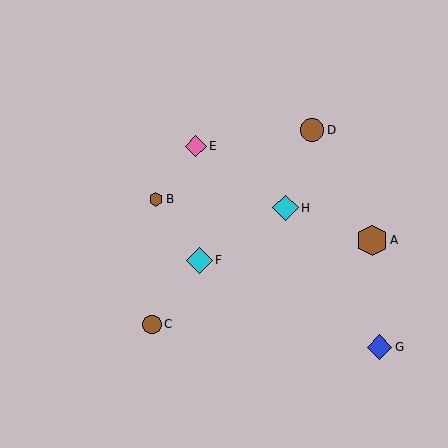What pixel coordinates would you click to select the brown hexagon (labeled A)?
Click at (372, 240) to select the brown hexagon A.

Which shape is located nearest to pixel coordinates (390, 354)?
The blue diamond (labeled G) at (380, 347) is nearest to that location.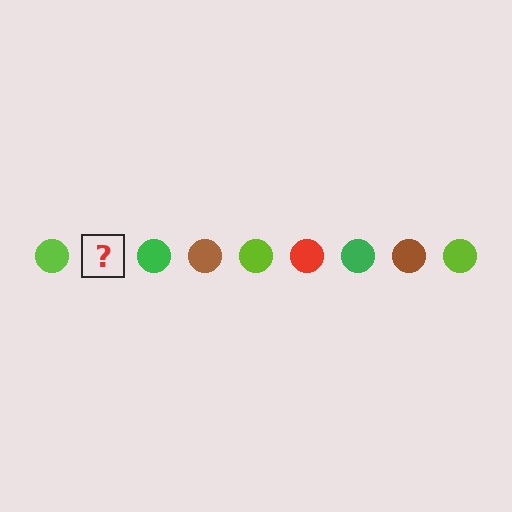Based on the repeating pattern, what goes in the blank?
The blank should be a red circle.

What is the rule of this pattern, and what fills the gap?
The rule is that the pattern cycles through lime, red, green, brown circles. The gap should be filled with a red circle.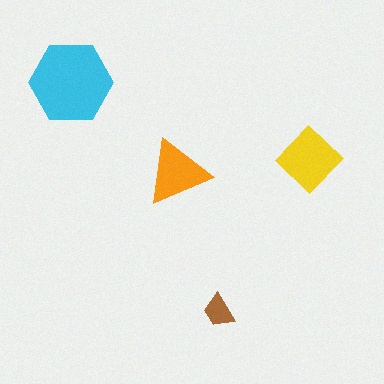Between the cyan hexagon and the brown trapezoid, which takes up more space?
The cyan hexagon.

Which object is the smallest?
The brown trapezoid.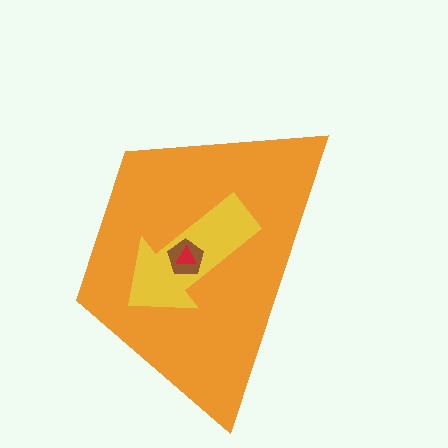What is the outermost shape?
The orange trapezoid.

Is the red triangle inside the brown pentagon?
Yes.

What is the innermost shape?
The red triangle.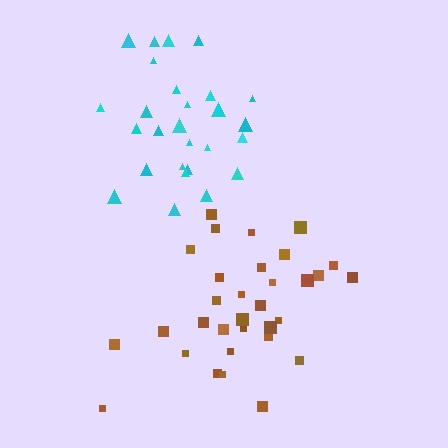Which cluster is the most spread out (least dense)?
Brown.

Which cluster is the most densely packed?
Cyan.